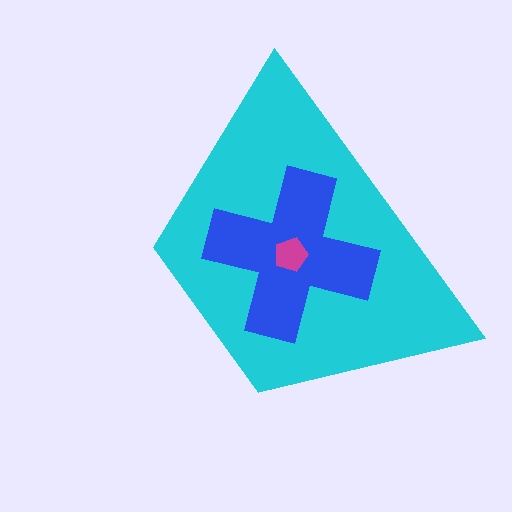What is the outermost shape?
The cyan trapezoid.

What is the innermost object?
The magenta pentagon.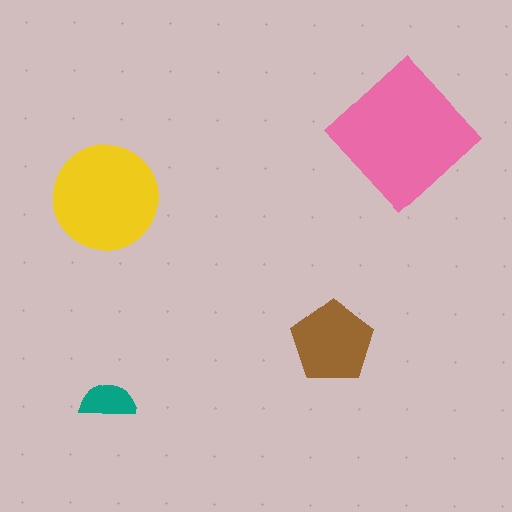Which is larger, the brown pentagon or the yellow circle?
The yellow circle.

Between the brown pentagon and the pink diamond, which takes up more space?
The pink diamond.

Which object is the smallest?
The teal semicircle.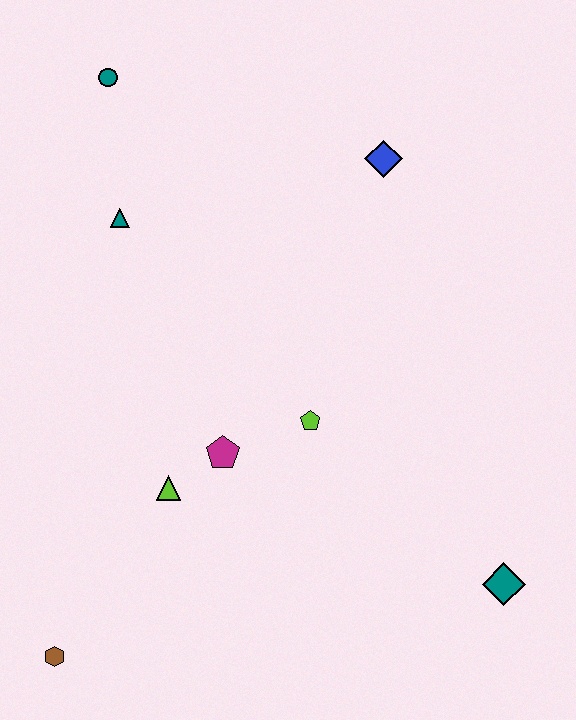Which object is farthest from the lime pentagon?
The teal circle is farthest from the lime pentagon.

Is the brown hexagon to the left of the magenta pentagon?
Yes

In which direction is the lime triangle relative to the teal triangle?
The lime triangle is below the teal triangle.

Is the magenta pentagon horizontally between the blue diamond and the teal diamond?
No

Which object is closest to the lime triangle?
The magenta pentagon is closest to the lime triangle.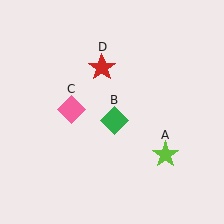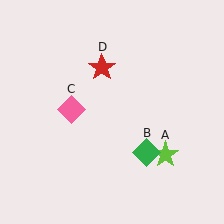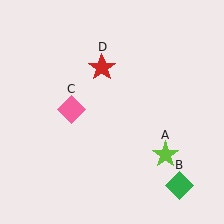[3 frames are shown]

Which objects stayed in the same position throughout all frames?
Lime star (object A) and pink diamond (object C) and red star (object D) remained stationary.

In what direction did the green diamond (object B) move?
The green diamond (object B) moved down and to the right.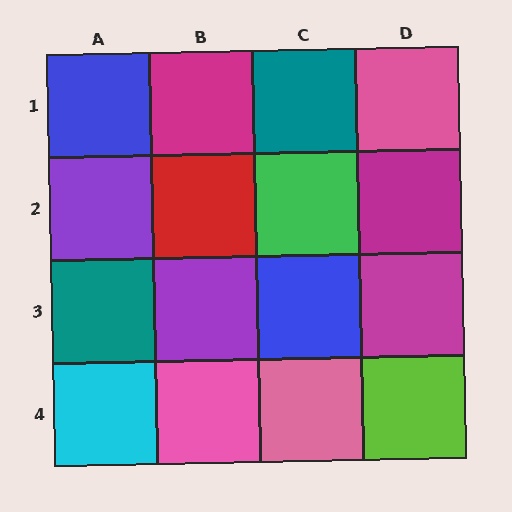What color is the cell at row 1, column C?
Teal.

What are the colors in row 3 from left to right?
Teal, purple, blue, magenta.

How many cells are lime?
1 cell is lime.